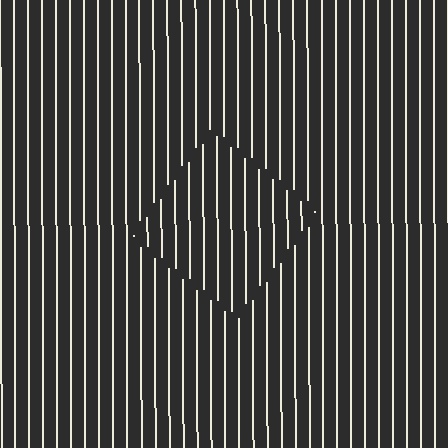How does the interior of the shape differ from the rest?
The interior of the shape contains the same grating, shifted by half a period — the contour is defined by the phase discontinuity where line-ends from the inner and outer gratings abut.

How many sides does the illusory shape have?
4 sides — the line-ends trace a square.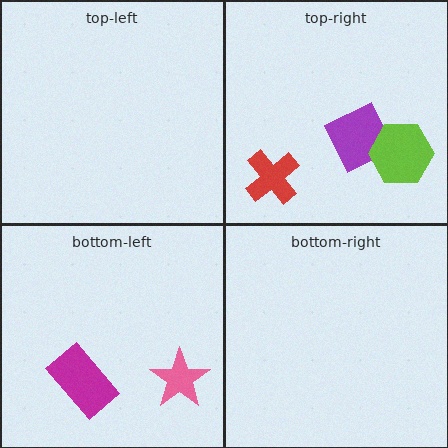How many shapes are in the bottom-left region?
2.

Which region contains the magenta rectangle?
The bottom-left region.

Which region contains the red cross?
The top-right region.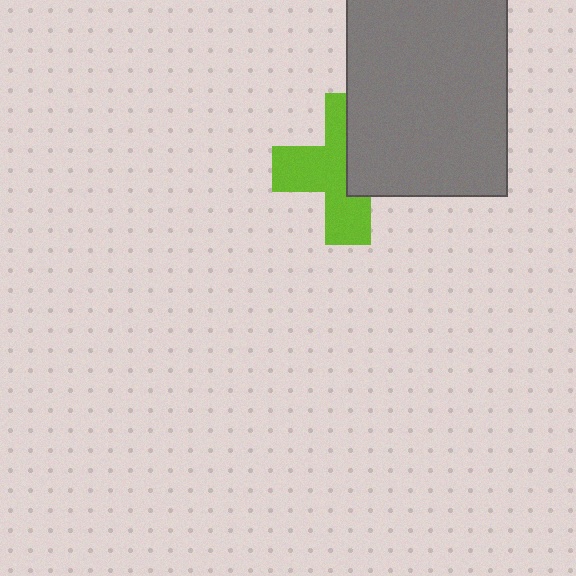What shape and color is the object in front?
The object in front is a gray rectangle.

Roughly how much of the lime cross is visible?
About half of it is visible (roughly 57%).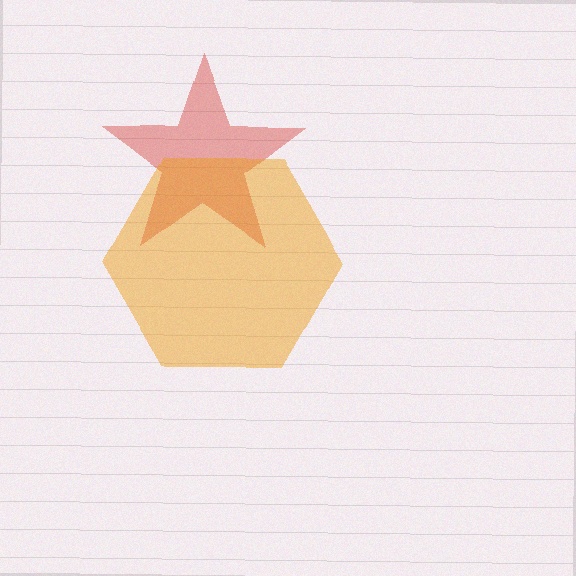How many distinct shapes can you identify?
There are 2 distinct shapes: a red star, an orange hexagon.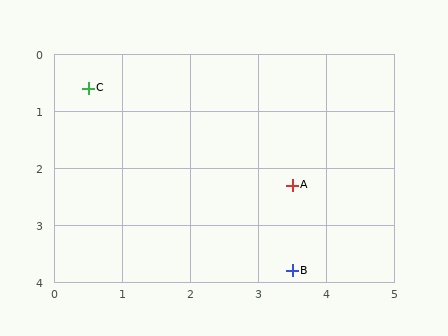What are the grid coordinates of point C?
Point C is at approximately (0.5, 0.6).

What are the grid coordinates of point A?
Point A is at approximately (3.5, 2.3).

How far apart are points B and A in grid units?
Points B and A are about 1.5 grid units apart.